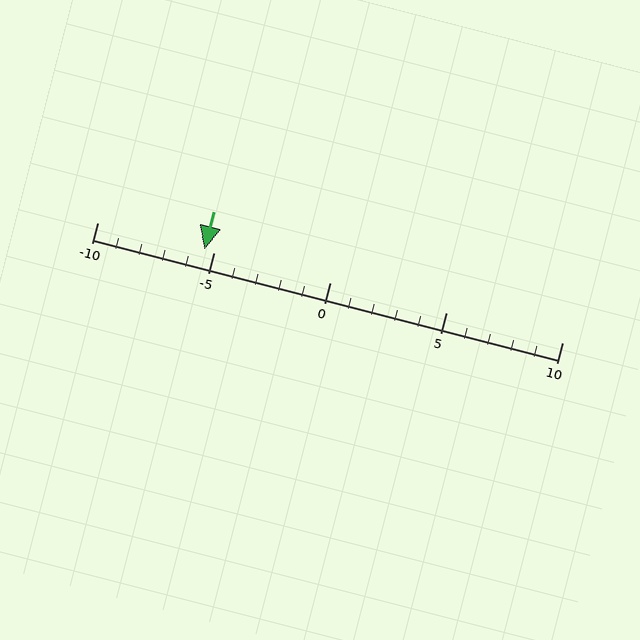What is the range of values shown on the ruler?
The ruler shows values from -10 to 10.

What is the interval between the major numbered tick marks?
The major tick marks are spaced 5 units apart.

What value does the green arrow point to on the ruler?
The green arrow points to approximately -5.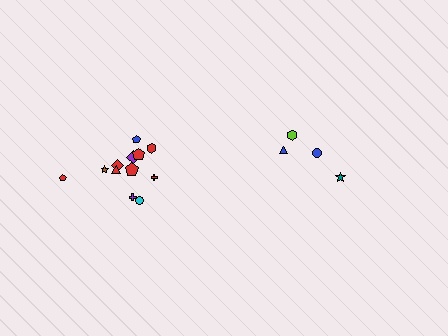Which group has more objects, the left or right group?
The left group.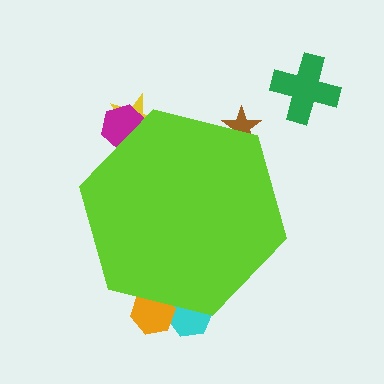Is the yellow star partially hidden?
Yes, the yellow star is partially hidden behind the lime hexagon.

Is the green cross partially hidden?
No, the green cross is fully visible.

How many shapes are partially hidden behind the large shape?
5 shapes are partially hidden.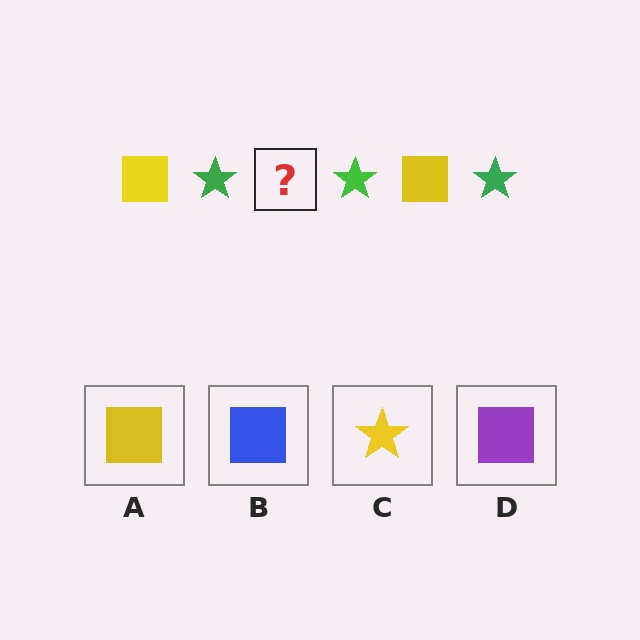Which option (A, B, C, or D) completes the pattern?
A.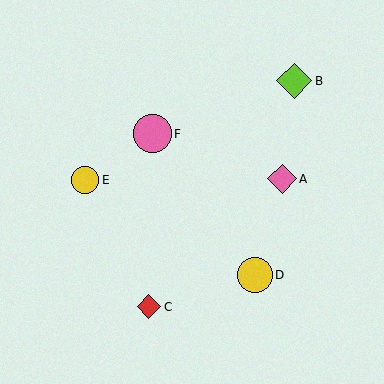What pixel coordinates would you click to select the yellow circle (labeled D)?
Click at (255, 275) to select the yellow circle D.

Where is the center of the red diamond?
The center of the red diamond is at (149, 307).